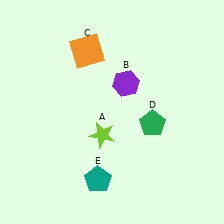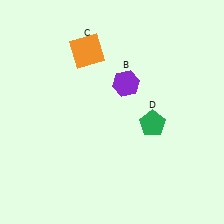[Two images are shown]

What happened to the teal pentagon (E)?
The teal pentagon (E) was removed in Image 2. It was in the bottom-left area of Image 1.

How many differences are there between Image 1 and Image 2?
There are 2 differences between the two images.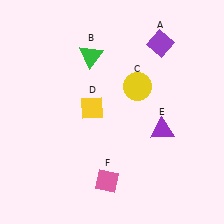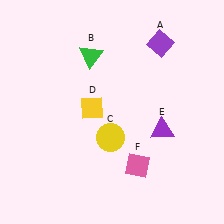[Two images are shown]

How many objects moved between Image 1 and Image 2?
2 objects moved between the two images.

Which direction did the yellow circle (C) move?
The yellow circle (C) moved down.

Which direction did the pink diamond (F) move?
The pink diamond (F) moved right.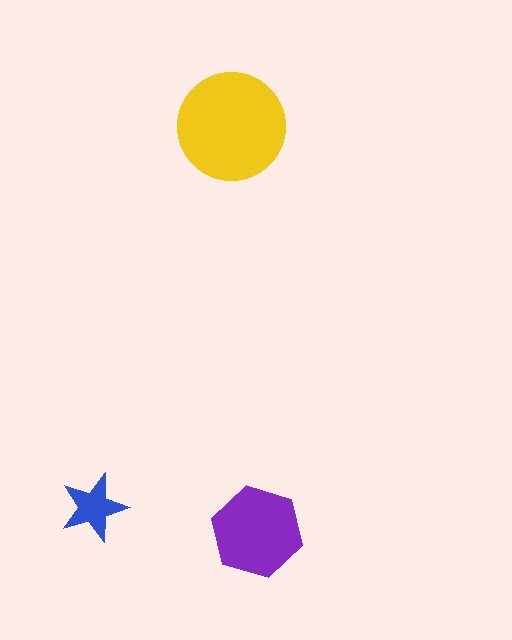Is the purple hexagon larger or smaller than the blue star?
Larger.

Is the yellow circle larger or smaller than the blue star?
Larger.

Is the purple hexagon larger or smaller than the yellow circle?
Smaller.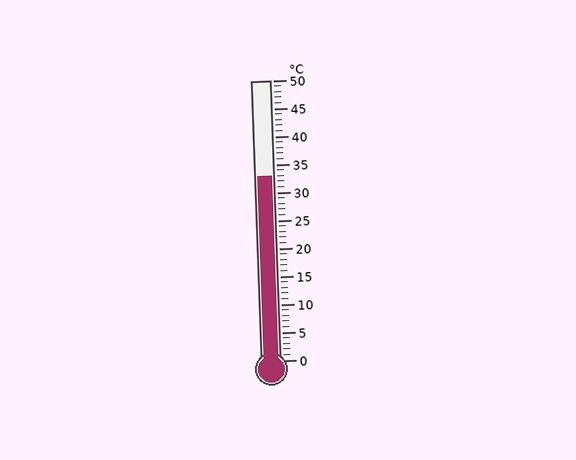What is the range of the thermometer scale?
The thermometer scale ranges from 0°C to 50°C.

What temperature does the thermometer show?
The thermometer shows approximately 33°C.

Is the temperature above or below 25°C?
The temperature is above 25°C.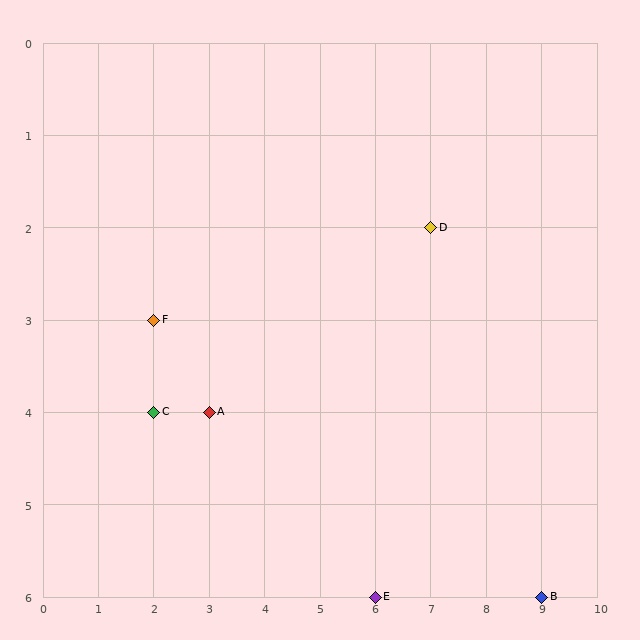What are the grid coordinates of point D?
Point D is at grid coordinates (7, 2).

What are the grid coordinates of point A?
Point A is at grid coordinates (3, 4).